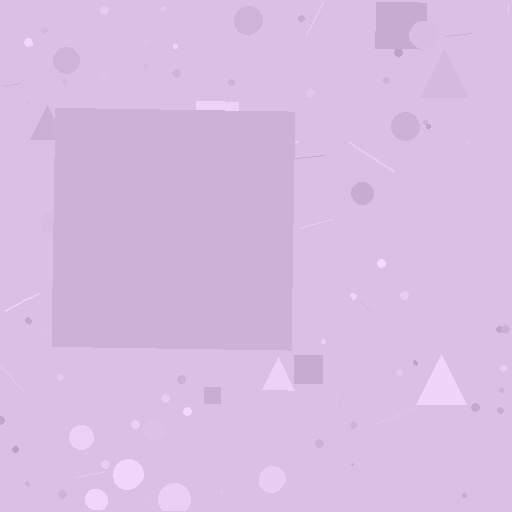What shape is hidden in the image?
A square is hidden in the image.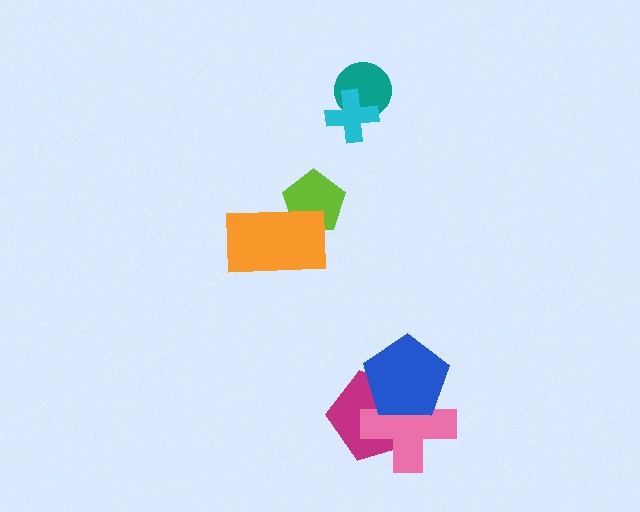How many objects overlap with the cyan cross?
1 object overlaps with the cyan cross.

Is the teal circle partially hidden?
Yes, it is partially covered by another shape.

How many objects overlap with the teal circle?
1 object overlaps with the teal circle.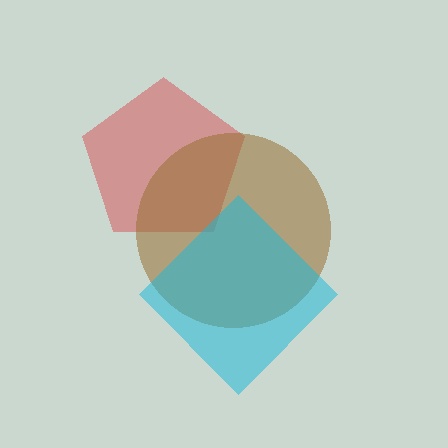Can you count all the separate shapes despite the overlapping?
Yes, there are 3 separate shapes.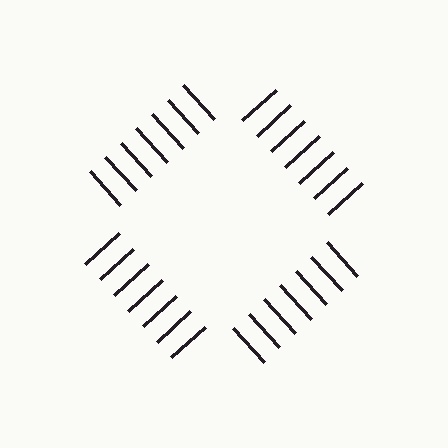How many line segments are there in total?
28 — 7 along each of the 4 edges.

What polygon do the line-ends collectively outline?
An illusory square — the line segments terminate on its edges but no continuous stroke is drawn.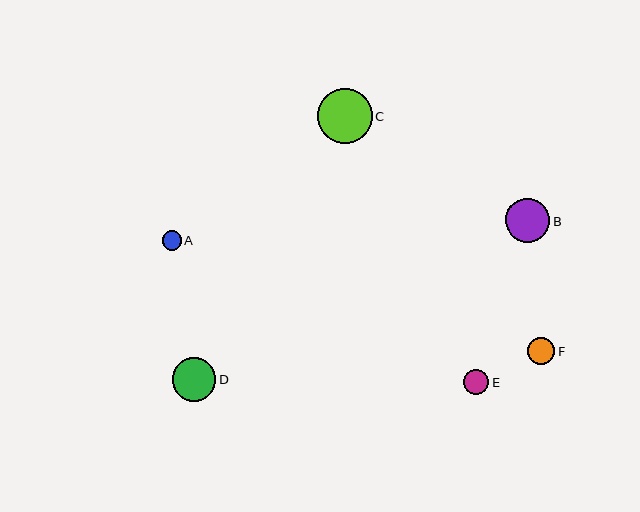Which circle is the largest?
Circle C is the largest with a size of approximately 55 pixels.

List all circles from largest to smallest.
From largest to smallest: C, B, D, F, E, A.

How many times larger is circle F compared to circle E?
Circle F is approximately 1.1 times the size of circle E.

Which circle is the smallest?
Circle A is the smallest with a size of approximately 19 pixels.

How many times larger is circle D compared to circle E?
Circle D is approximately 1.7 times the size of circle E.